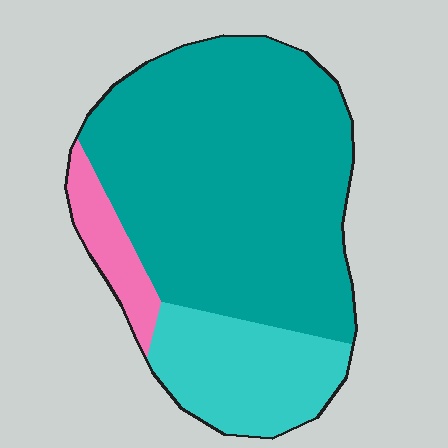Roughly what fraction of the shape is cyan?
Cyan covers roughly 20% of the shape.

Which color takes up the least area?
Pink, at roughly 10%.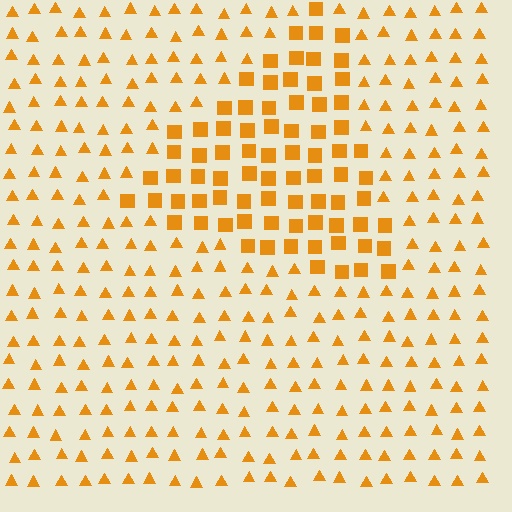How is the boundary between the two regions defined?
The boundary is defined by a change in element shape: squares inside vs. triangles outside. All elements share the same color and spacing.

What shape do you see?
I see a triangle.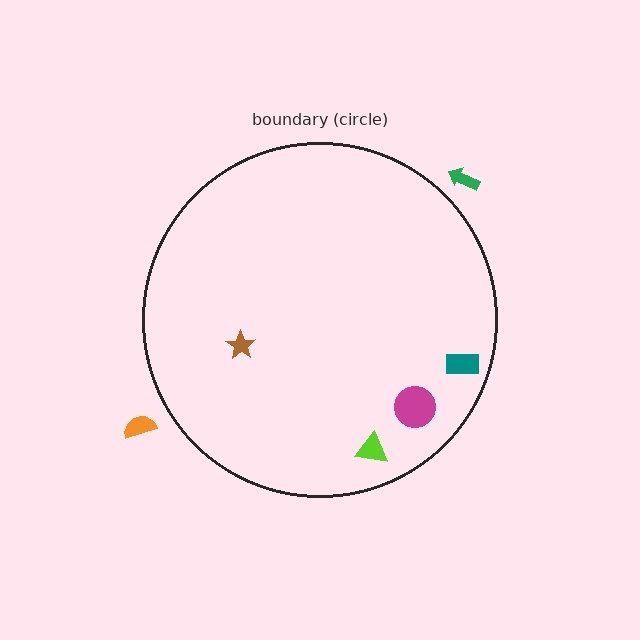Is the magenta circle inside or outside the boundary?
Inside.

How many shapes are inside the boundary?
4 inside, 2 outside.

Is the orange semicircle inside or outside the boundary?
Outside.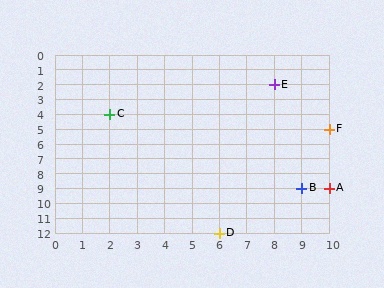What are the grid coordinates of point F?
Point F is at grid coordinates (10, 5).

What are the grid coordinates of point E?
Point E is at grid coordinates (8, 2).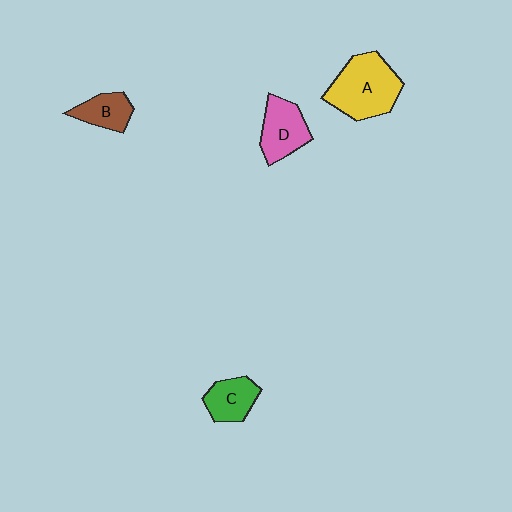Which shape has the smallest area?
Shape B (brown).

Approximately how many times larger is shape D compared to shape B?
Approximately 1.4 times.